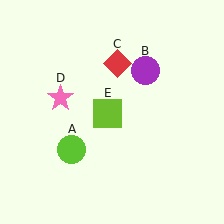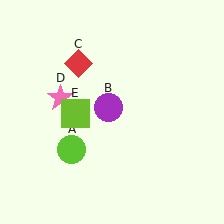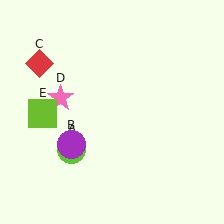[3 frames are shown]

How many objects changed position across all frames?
3 objects changed position: purple circle (object B), red diamond (object C), lime square (object E).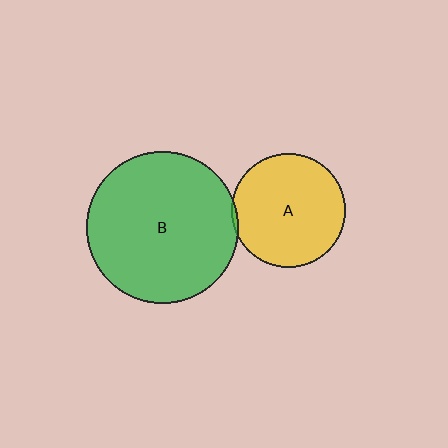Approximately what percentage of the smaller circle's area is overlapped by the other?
Approximately 5%.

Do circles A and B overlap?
Yes.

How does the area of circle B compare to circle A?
Approximately 1.8 times.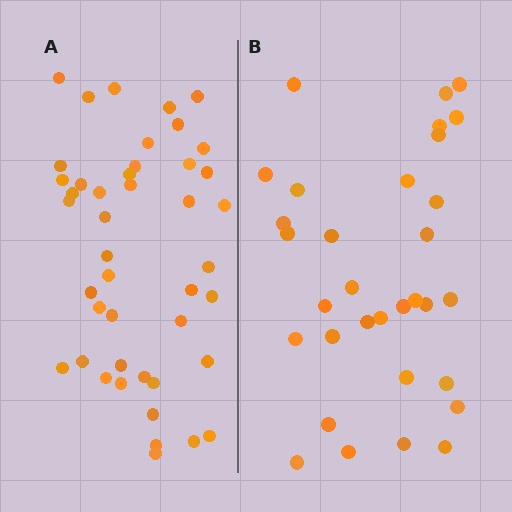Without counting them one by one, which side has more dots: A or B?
Region A (the left region) has more dots.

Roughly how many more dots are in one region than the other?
Region A has roughly 12 or so more dots than region B.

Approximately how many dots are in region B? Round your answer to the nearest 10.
About 30 dots. (The exact count is 32, which rounds to 30.)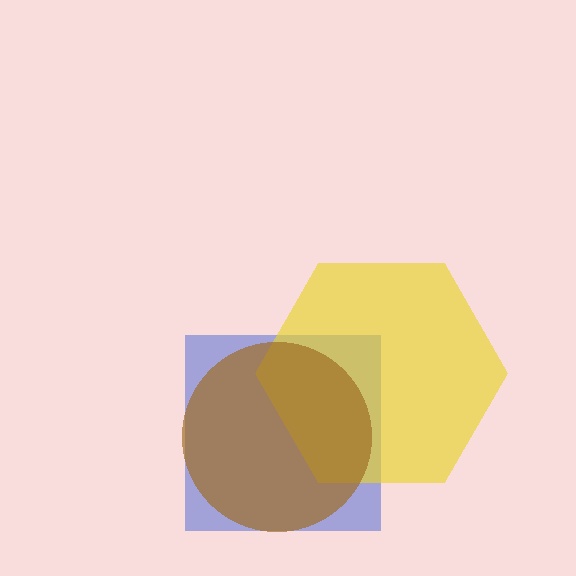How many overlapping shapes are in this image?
There are 3 overlapping shapes in the image.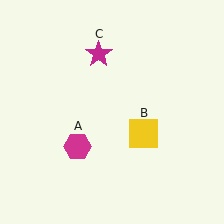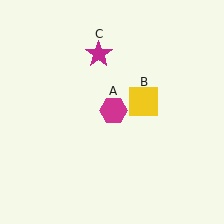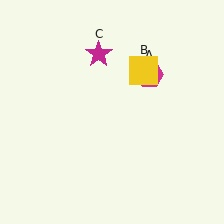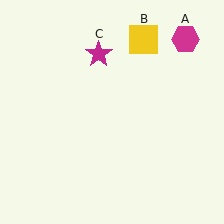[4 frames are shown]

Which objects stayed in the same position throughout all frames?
Magenta star (object C) remained stationary.